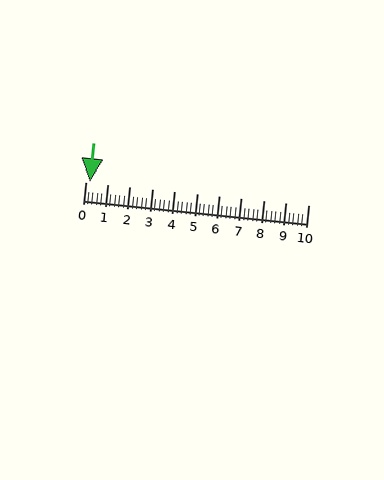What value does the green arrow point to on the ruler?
The green arrow points to approximately 0.2.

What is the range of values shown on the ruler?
The ruler shows values from 0 to 10.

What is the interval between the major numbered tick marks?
The major tick marks are spaced 1 units apart.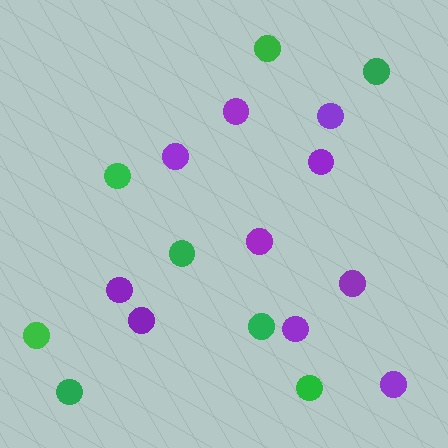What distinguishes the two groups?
There are 2 groups: one group of green circles (8) and one group of purple circles (10).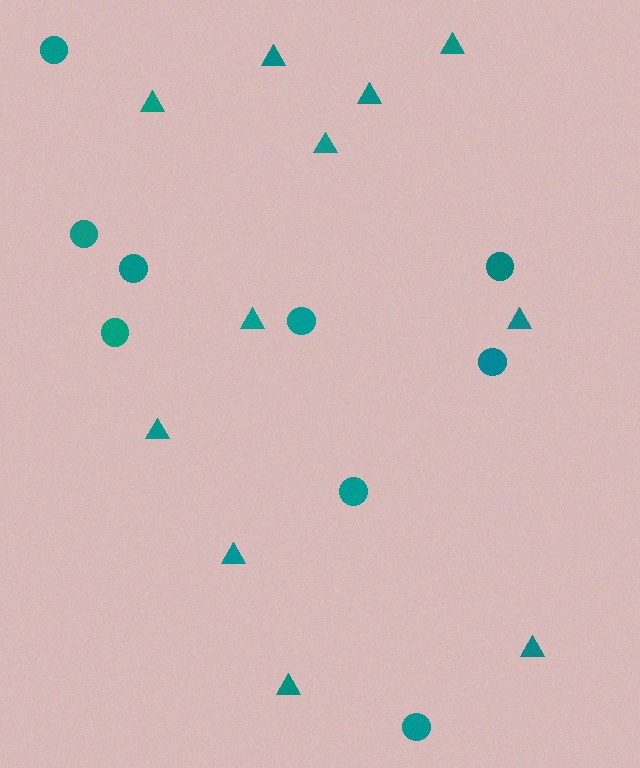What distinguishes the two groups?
There are 2 groups: one group of triangles (11) and one group of circles (9).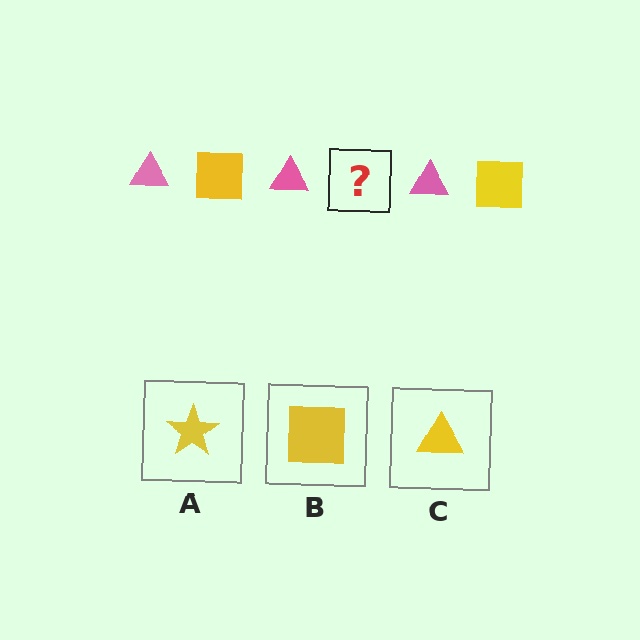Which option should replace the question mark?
Option B.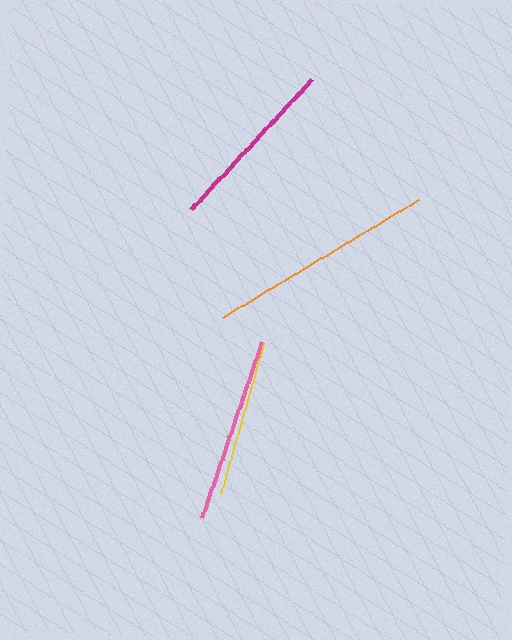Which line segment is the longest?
The orange line is the longest at approximately 228 pixels.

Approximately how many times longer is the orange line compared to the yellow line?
The orange line is approximately 1.5 times the length of the yellow line.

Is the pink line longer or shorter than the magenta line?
The pink line is longer than the magenta line.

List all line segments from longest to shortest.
From longest to shortest: orange, pink, magenta, yellow.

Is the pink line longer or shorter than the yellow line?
The pink line is longer than the yellow line.